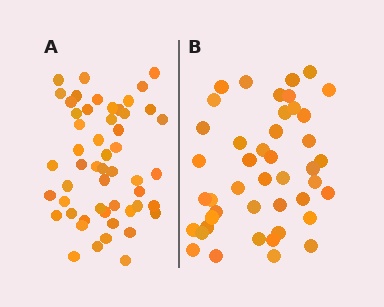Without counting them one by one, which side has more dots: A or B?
Region A (the left region) has more dots.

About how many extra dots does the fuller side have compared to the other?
Region A has roughly 8 or so more dots than region B.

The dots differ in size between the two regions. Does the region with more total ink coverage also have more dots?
No. Region B has more total ink coverage because its dots are larger, but region A actually contains more individual dots. Total area can be misleading — the number of items is what matters here.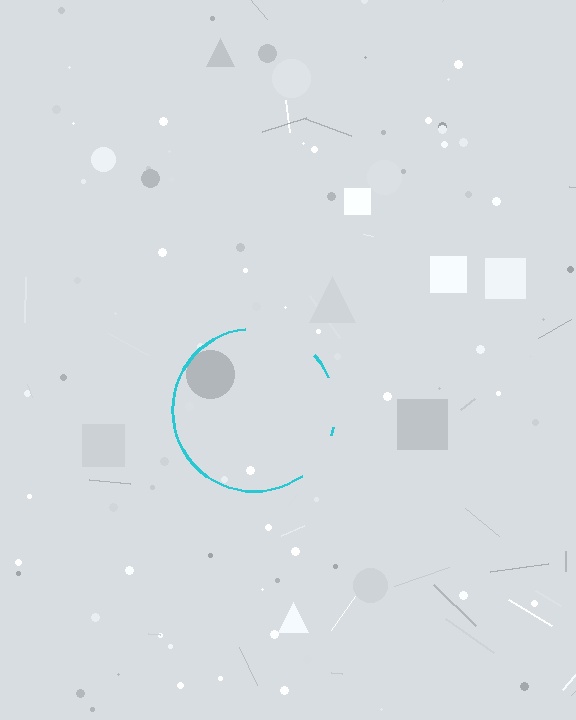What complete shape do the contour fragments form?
The contour fragments form a circle.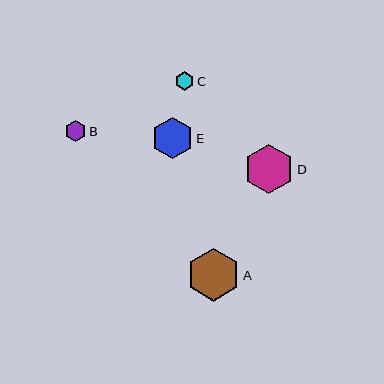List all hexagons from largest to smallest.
From largest to smallest: A, D, E, B, C.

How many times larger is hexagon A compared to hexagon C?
Hexagon A is approximately 2.8 times the size of hexagon C.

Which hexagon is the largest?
Hexagon A is the largest with a size of approximately 53 pixels.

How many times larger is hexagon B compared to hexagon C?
Hexagon B is approximately 1.1 times the size of hexagon C.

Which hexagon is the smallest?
Hexagon C is the smallest with a size of approximately 19 pixels.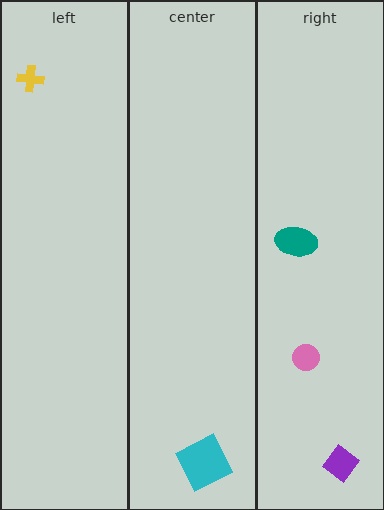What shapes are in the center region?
The cyan square.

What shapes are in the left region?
The yellow cross.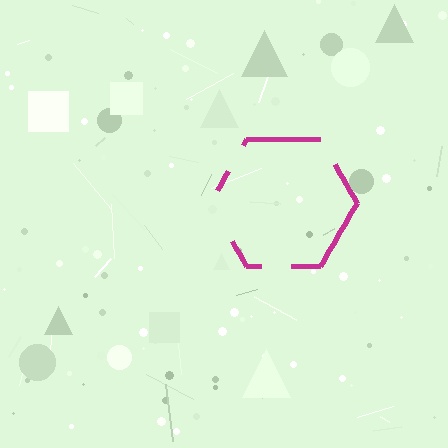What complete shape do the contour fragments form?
The contour fragments form a hexagon.